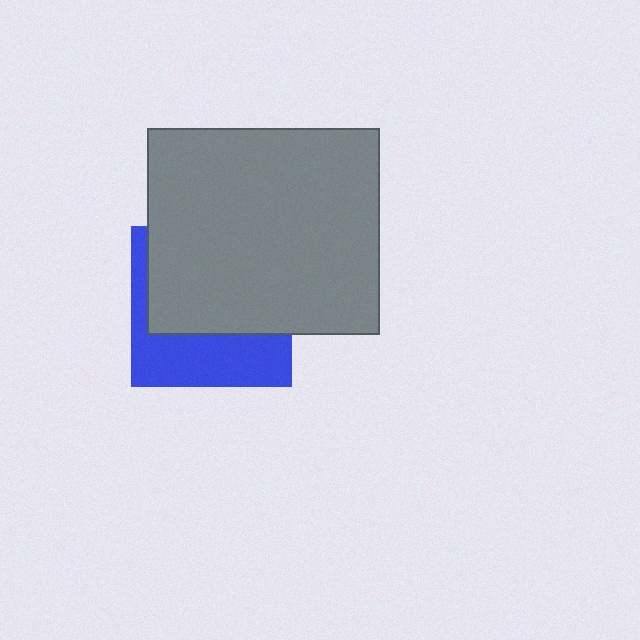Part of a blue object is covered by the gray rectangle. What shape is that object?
It is a square.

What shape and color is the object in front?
The object in front is a gray rectangle.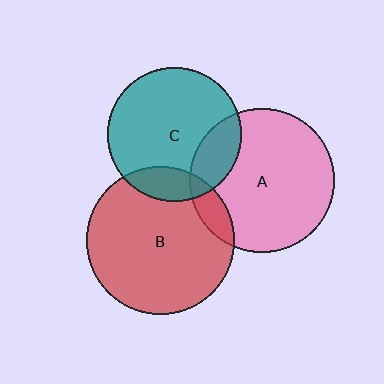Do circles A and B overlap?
Yes.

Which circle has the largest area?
Circle B (red).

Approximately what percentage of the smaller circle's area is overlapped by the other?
Approximately 10%.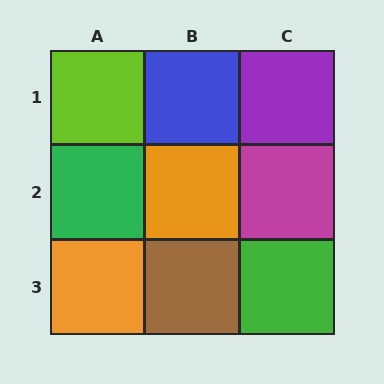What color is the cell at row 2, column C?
Magenta.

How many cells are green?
2 cells are green.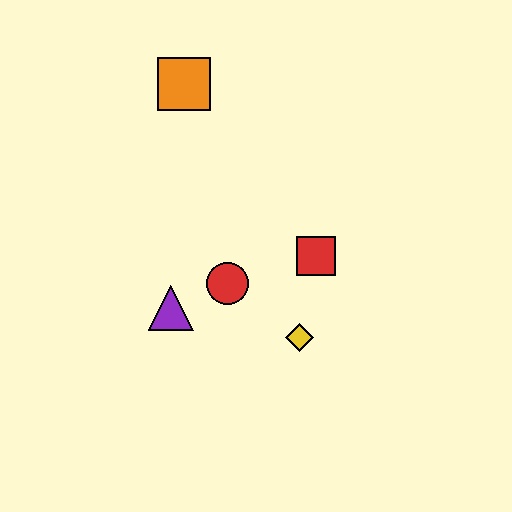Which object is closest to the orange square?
The red circle is closest to the orange square.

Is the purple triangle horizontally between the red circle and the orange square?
No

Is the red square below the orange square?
Yes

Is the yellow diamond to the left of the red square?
Yes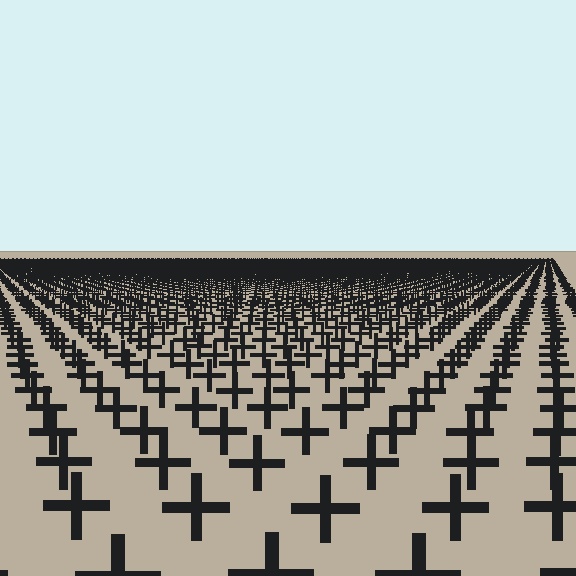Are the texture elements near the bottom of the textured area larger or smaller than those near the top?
Larger. Near the bottom, elements are closer to the viewer and appear at a bigger on-screen size.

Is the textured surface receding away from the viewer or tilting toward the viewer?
The surface is receding away from the viewer. Texture elements get smaller and denser toward the top.